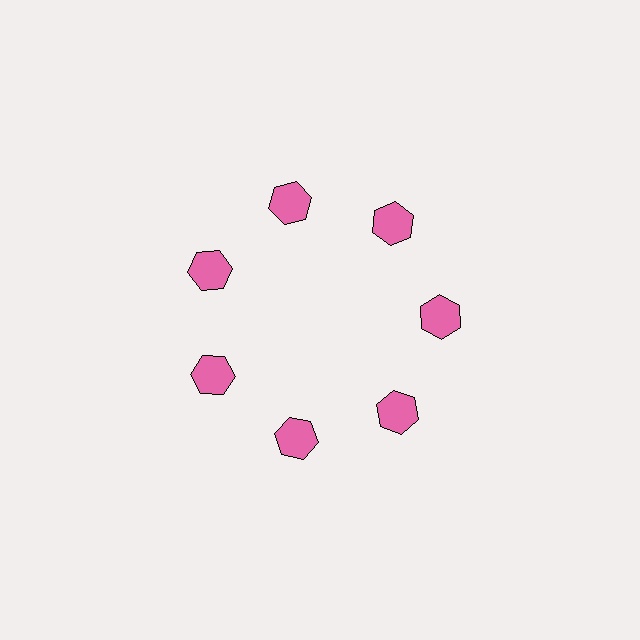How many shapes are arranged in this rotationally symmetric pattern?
There are 7 shapes, arranged in 7 groups of 1.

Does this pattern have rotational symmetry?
Yes, this pattern has 7-fold rotational symmetry. It looks the same after rotating 51 degrees around the center.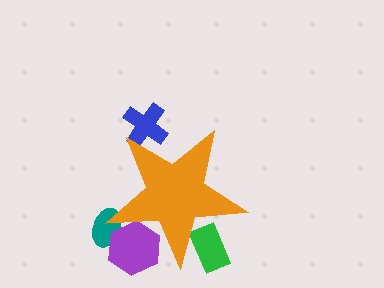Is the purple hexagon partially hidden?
Yes, the purple hexagon is partially hidden behind the orange star.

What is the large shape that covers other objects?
An orange star.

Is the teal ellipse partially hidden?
Yes, the teal ellipse is partially hidden behind the orange star.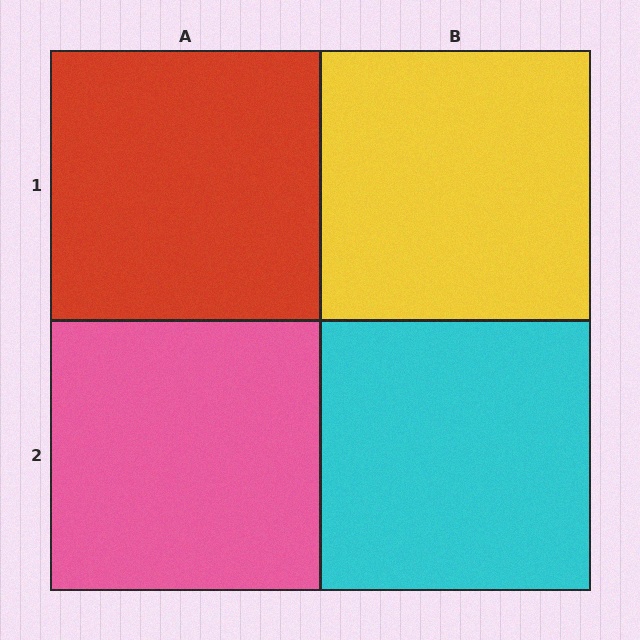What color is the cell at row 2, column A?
Pink.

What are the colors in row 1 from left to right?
Red, yellow.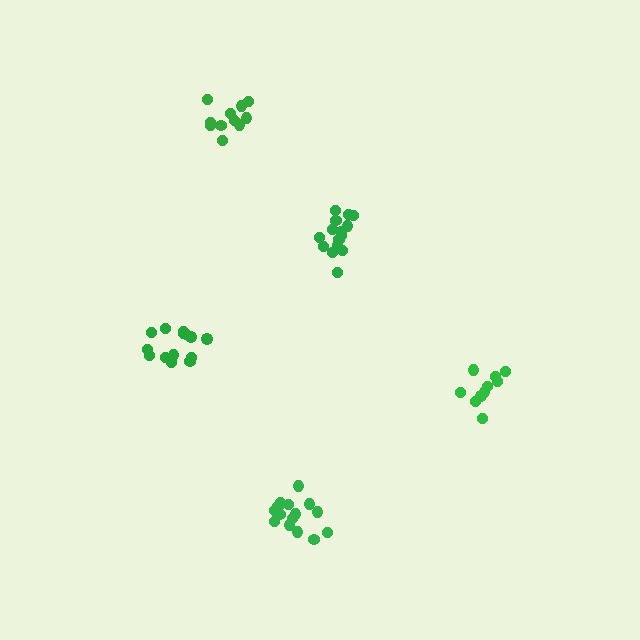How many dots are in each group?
Group 1: 15 dots, Group 2: 15 dots, Group 3: 14 dots, Group 4: 11 dots, Group 5: 10 dots (65 total).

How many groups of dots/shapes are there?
There are 5 groups.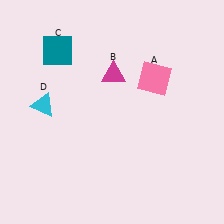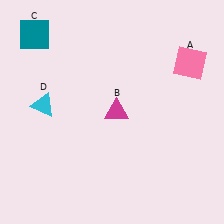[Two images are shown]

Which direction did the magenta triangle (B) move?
The magenta triangle (B) moved down.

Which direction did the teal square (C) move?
The teal square (C) moved left.